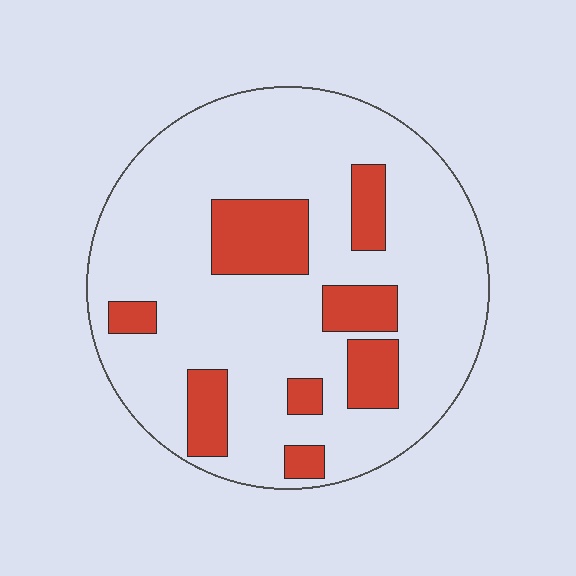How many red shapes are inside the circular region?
8.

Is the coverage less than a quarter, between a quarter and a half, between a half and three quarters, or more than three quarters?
Less than a quarter.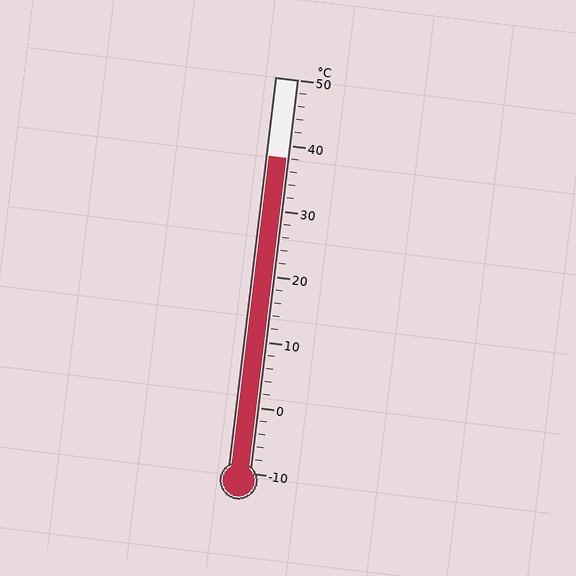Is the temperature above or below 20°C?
The temperature is above 20°C.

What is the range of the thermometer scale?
The thermometer scale ranges from -10°C to 50°C.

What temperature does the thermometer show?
The thermometer shows approximately 38°C.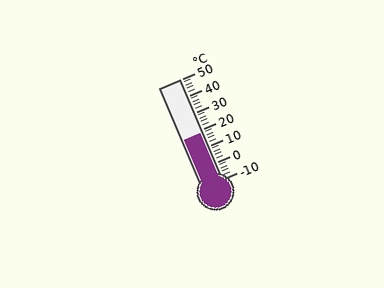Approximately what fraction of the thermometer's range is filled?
The thermometer is filled to approximately 45% of its range.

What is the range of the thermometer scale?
The thermometer scale ranges from -10°C to 50°C.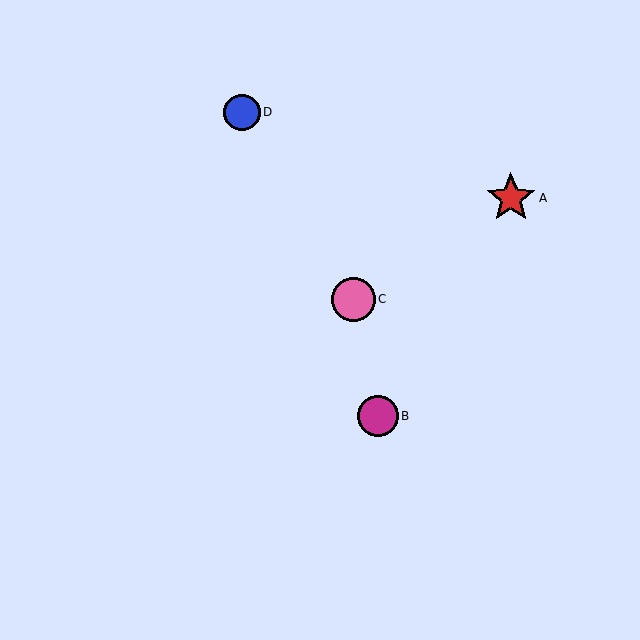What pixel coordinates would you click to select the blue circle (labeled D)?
Click at (242, 112) to select the blue circle D.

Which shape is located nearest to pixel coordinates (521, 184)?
The red star (labeled A) at (511, 198) is nearest to that location.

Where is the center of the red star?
The center of the red star is at (511, 198).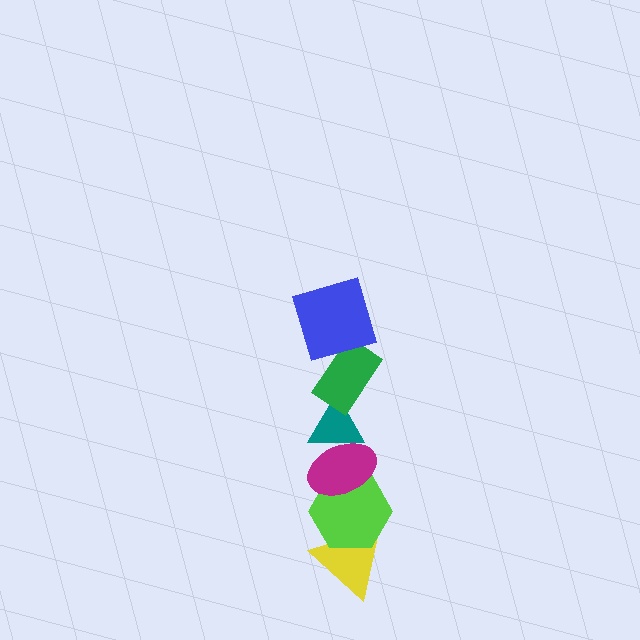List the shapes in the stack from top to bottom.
From top to bottom: the blue square, the green rectangle, the teal triangle, the magenta ellipse, the lime hexagon, the yellow triangle.